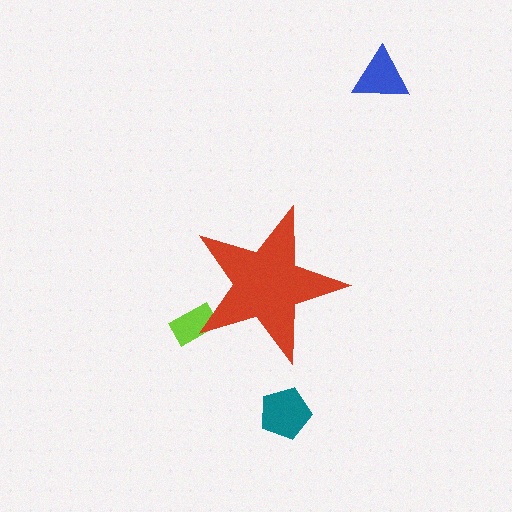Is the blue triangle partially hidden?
No, the blue triangle is fully visible.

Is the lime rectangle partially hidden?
Yes, the lime rectangle is partially hidden behind the red star.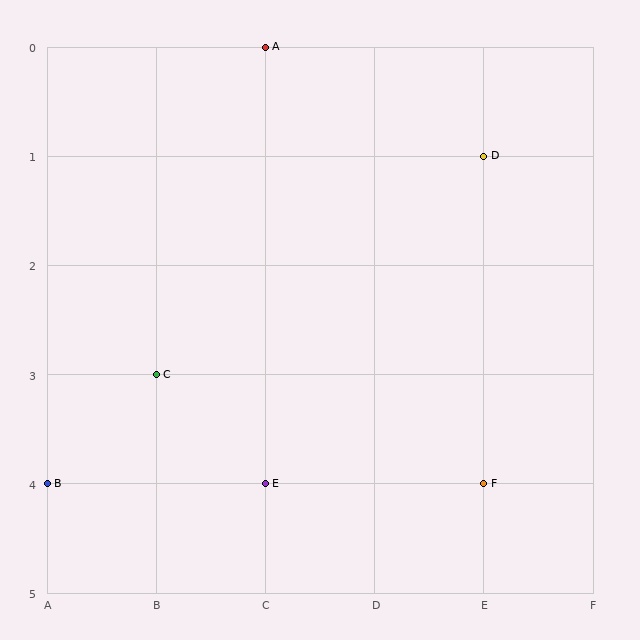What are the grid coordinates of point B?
Point B is at grid coordinates (A, 4).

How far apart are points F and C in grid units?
Points F and C are 3 columns and 1 row apart (about 3.2 grid units diagonally).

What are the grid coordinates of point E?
Point E is at grid coordinates (C, 4).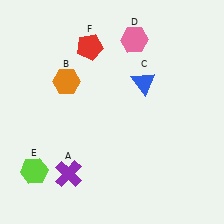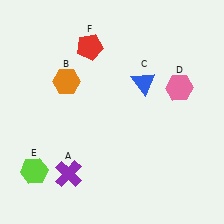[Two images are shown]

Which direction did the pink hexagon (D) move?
The pink hexagon (D) moved down.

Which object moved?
The pink hexagon (D) moved down.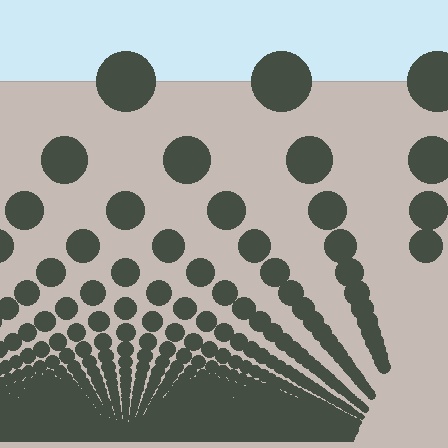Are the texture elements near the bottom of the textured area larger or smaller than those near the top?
Smaller. The gradient is inverted — elements near the bottom are smaller and denser.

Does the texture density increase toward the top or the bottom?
Density increases toward the bottom.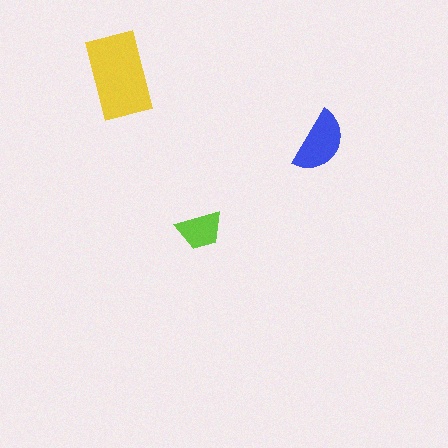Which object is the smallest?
The lime trapezoid.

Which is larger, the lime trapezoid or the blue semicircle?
The blue semicircle.